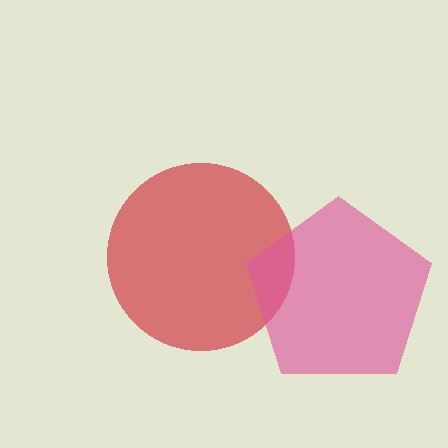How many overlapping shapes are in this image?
There are 2 overlapping shapes in the image.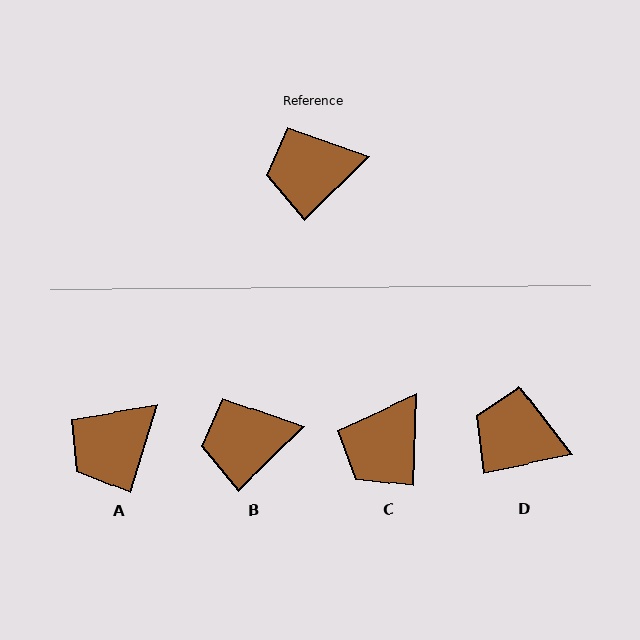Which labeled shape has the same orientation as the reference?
B.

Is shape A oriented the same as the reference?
No, it is off by about 29 degrees.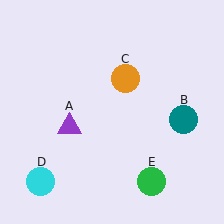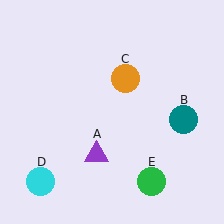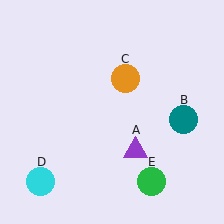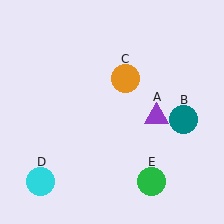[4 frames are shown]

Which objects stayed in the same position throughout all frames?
Teal circle (object B) and orange circle (object C) and cyan circle (object D) and green circle (object E) remained stationary.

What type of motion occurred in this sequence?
The purple triangle (object A) rotated counterclockwise around the center of the scene.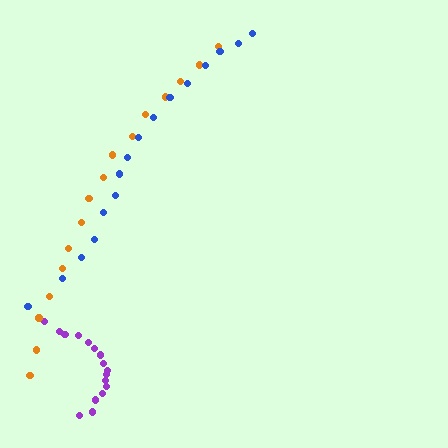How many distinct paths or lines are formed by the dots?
There are 3 distinct paths.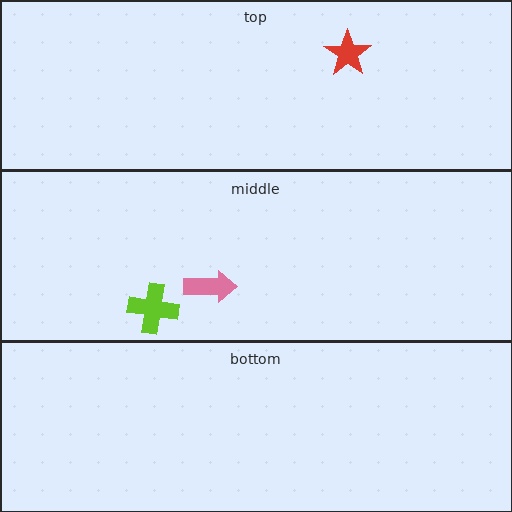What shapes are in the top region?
The red star.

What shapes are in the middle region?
The pink arrow, the lime cross.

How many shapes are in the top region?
1.